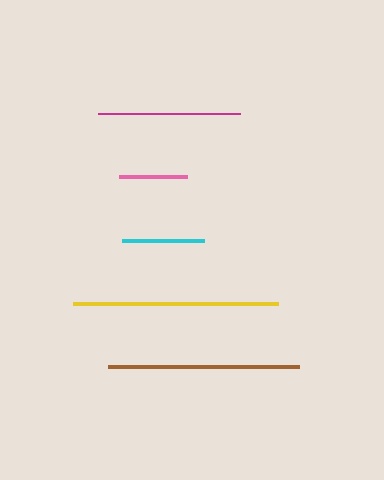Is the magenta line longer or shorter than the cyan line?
The magenta line is longer than the cyan line.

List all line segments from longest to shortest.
From longest to shortest: yellow, brown, magenta, cyan, pink.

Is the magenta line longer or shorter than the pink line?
The magenta line is longer than the pink line.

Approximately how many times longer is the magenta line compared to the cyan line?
The magenta line is approximately 1.7 times the length of the cyan line.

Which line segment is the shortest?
The pink line is the shortest at approximately 69 pixels.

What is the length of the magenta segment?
The magenta segment is approximately 142 pixels long.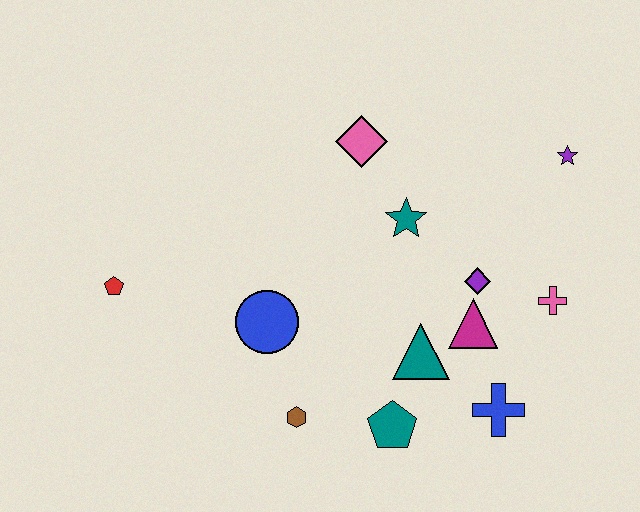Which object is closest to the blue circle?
The brown hexagon is closest to the blue circle.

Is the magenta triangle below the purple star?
Yes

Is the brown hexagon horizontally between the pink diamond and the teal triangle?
No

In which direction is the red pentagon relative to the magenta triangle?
The red pentagon is to the left of the magenta triangle.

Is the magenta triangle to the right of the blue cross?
No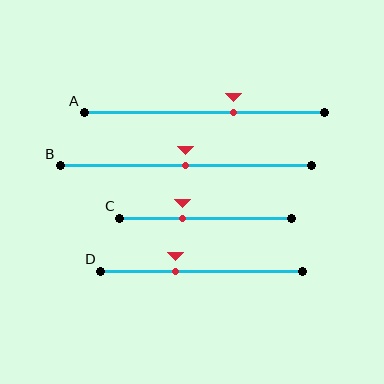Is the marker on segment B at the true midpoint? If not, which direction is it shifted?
Yes, the marker on segment B is at the true midpoint.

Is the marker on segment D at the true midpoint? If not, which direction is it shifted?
No, the marker on segment D is shifted to the left by about 13% of the segment length.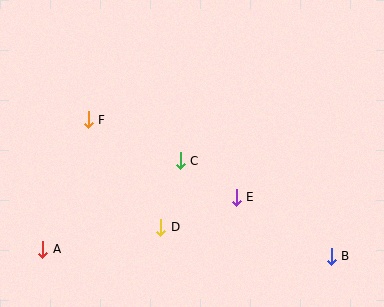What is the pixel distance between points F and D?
The distance between F and D is 130 pixels.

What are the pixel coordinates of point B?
Point B is at (331, 256).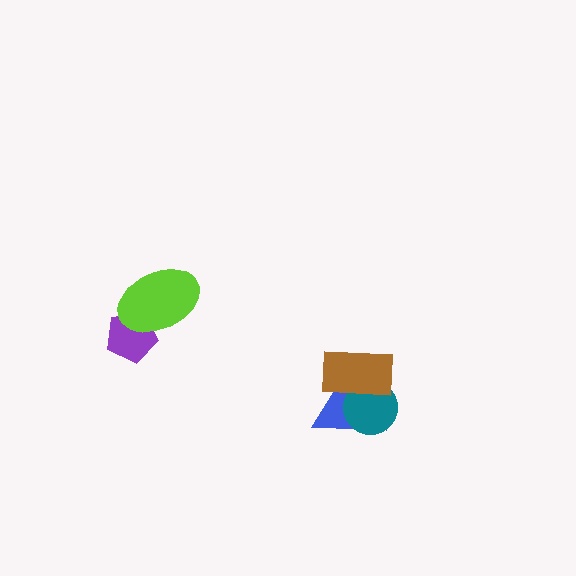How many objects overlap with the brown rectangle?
2 objects overlap with the brown rectangle.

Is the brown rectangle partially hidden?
No, no other shape covers it.